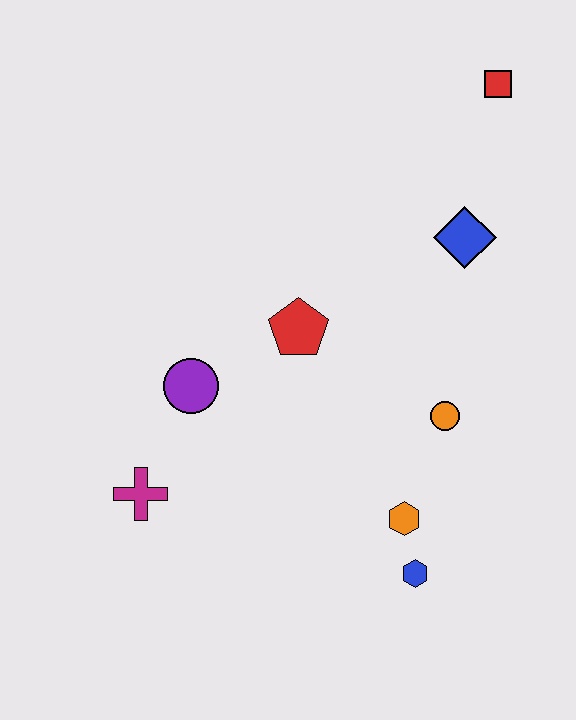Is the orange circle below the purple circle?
Yes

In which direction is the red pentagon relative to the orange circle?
The red pentagon is to the left of the orange circle.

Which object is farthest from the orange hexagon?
The red square is farthest from the orange hexagon.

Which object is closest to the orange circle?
The orange hexagon is closest to the orange circle.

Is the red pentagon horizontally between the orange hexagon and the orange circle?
No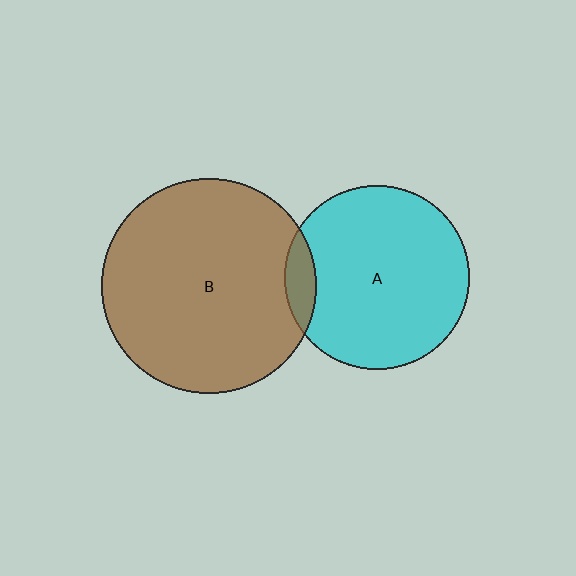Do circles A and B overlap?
Yes.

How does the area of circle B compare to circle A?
Approximately 1.4 times.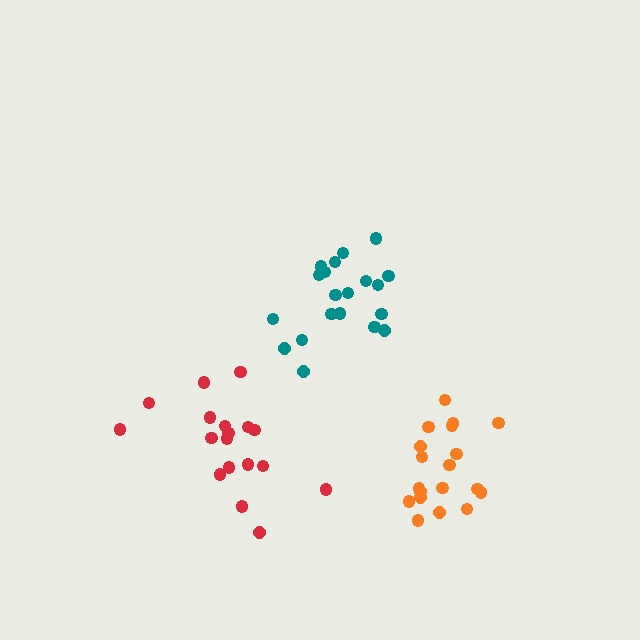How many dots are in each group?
Group 1: 18 dots, Group 2: 20 dots, Group 3: 19 dots (57 total).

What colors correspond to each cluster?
The clusters are colored: red, teal, orange.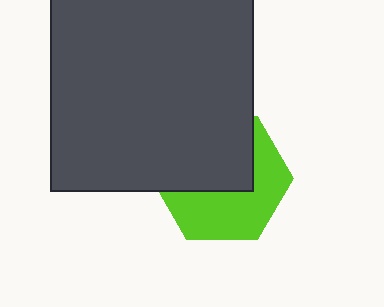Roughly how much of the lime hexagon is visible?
About half of it is visible (roughly 50%).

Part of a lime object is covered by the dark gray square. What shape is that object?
It is a hexagon.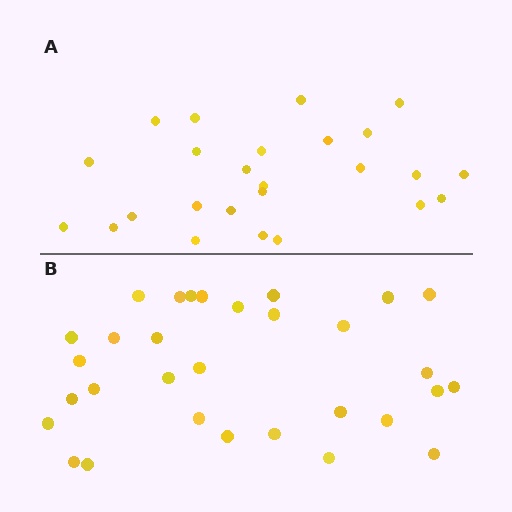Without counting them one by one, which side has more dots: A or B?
Region B (the bottom region) has more dots.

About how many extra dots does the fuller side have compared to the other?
Region B has about 6 more dots than region A.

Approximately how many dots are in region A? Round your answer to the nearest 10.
About 20 dots. (The exact count is 25, which rounds to 20.)